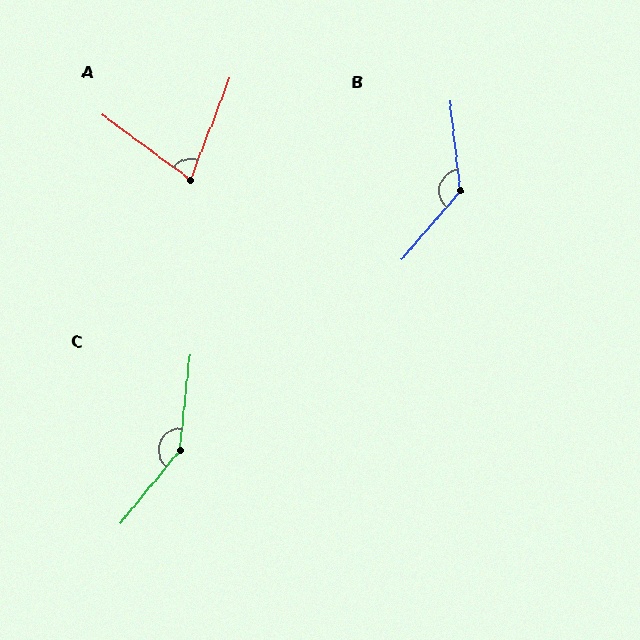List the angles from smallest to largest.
A (75°), B (133°), C (147°).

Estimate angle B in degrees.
Approximately 133 degrees.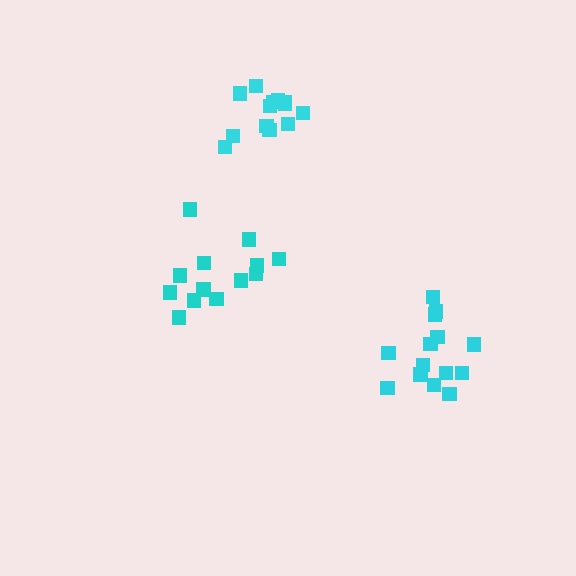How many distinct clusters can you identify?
There are 3 distinct clusters.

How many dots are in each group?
Group 1: 14 dots, Group 2: 13 dots, Group 3: 14 dots (41 total).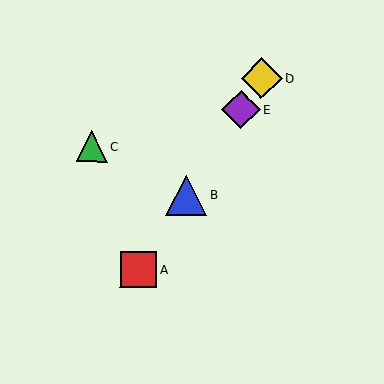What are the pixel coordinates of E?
Object E is at (241, 110).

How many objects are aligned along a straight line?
4 objects (A, B, D, E) are aligned along a straight line.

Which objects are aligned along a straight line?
Objects A, B, D, E are aligned along a straight line.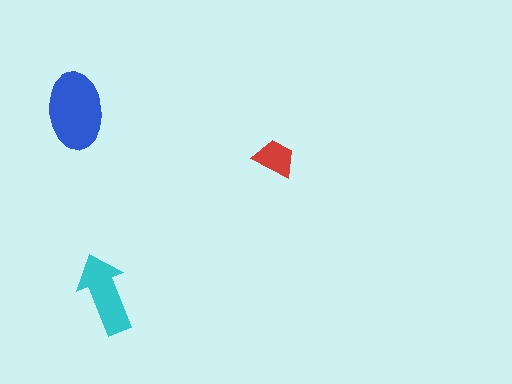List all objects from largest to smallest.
The blue ellipse, the cyan arrow, the red trapezoid.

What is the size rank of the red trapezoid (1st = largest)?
3rd.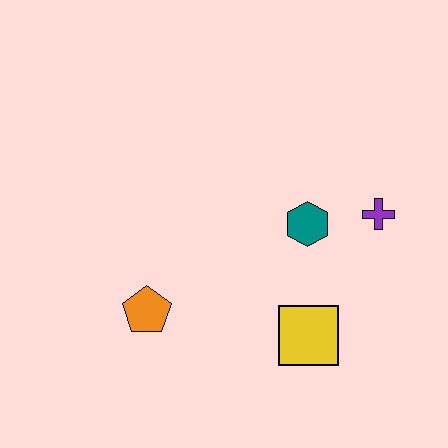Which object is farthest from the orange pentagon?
The purple cross is farthest from the orange pentagon.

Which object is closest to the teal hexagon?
The purple cross is closest to the teal hexagon.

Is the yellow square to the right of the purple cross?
No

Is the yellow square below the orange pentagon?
Yes